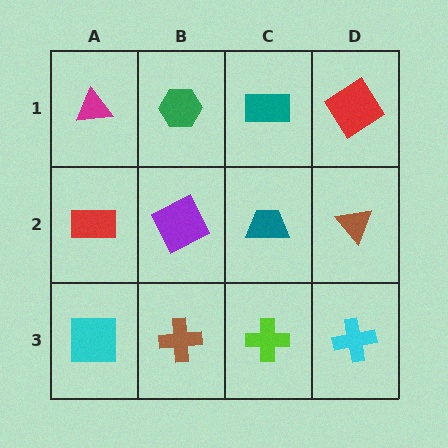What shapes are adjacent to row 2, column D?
A red diamond (row 1, column D), a cyan cross (row 3, column D), a teal trapezoid (row 2, column C).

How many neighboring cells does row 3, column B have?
3.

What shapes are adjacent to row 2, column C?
A teal rectangle (row 1, column C), a lime cross (row 3, column C), a purple square (row 2, column B), a brown triangle (row 2, column D).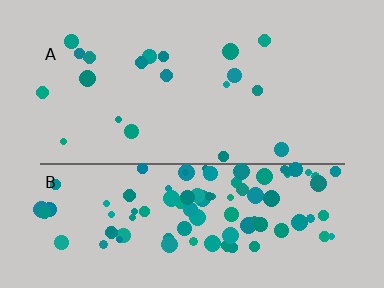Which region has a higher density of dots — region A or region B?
B (the bottom).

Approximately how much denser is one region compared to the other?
Approximately 5.1× — region B over region A.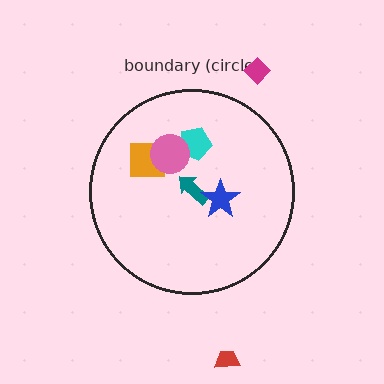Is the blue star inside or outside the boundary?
Inside.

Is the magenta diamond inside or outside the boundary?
Outside.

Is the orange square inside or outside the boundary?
Inside.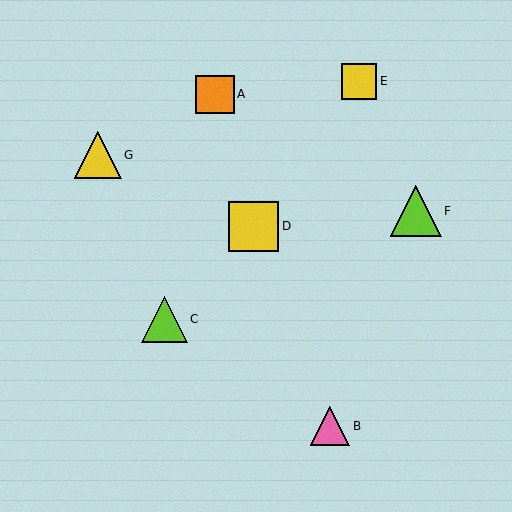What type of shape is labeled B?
Shape B is a pink triangle.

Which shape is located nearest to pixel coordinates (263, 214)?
The yellow square (labeled D) at (254, 226) is nearest to that location.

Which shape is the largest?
The lime triangle (labeled F) is the largest.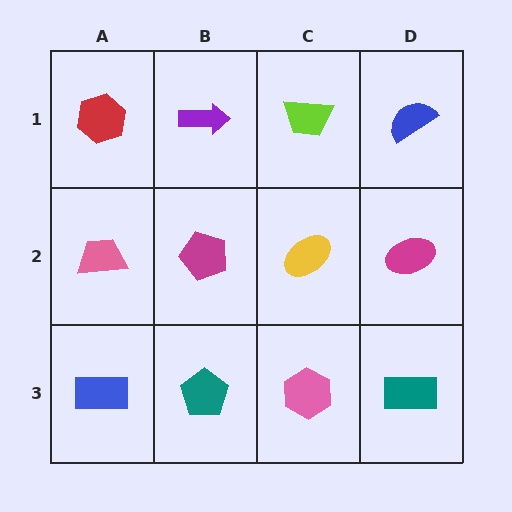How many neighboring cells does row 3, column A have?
2.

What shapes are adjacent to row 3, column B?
A magenta pentagon (row 2, column B), a blue rectangle (row 3, column A), a pink hexagon (row 3, column C).